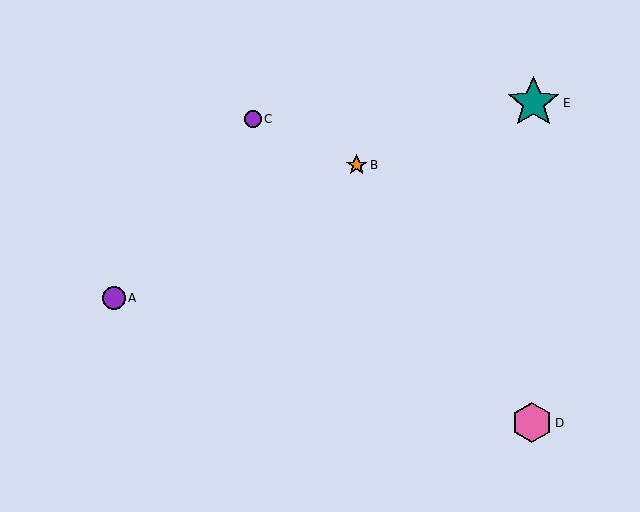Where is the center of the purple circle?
The center of the purple circle is at (253, 119).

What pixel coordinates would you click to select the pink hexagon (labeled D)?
Click at (532, 423) to select the pink hexagon D.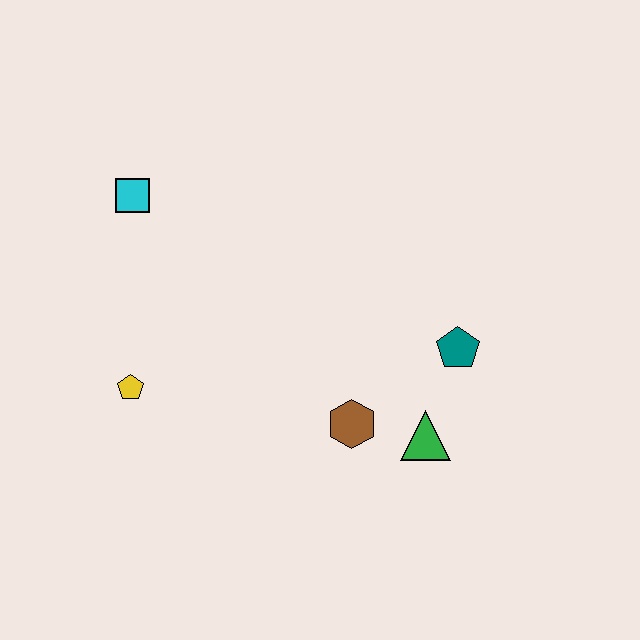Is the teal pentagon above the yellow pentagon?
Yes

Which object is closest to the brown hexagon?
The green triangle is closest to the brown hexagon.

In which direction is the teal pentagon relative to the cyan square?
The teal pentagon is to the right of the cyan square.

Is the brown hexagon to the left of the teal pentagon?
Yes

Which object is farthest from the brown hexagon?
The cyan square is farthest from the brown hexagon.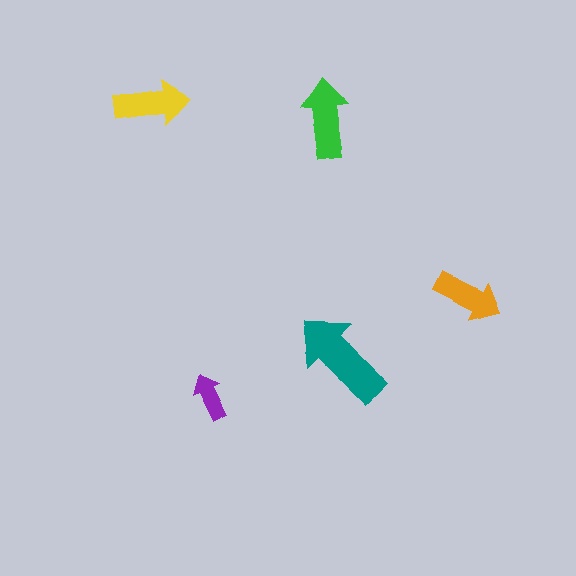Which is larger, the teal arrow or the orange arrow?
The teal one.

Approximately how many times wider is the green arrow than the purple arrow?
About 1.5 times wider.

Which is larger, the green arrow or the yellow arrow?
The green one.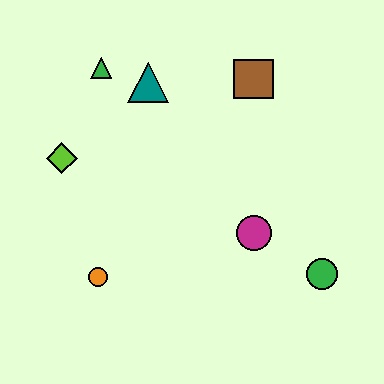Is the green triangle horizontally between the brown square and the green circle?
No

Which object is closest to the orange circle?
The lime diamond is closest to the orange circle.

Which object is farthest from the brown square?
The orange circle is farthest from the brown square.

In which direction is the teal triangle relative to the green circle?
The teal triangle is above the green circle.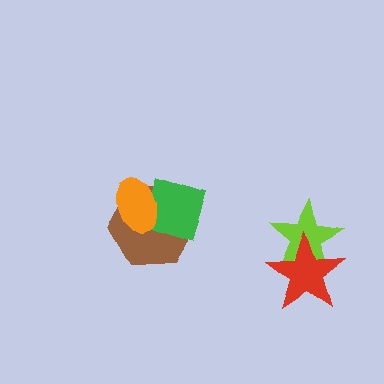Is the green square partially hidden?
Yes, it is partially covered by another shape.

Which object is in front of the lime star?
The red star is in front of the lime star.